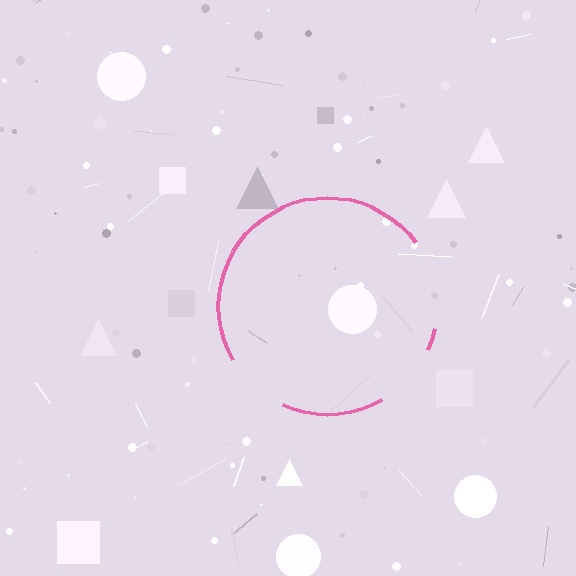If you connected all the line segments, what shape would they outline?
They would outline a circle.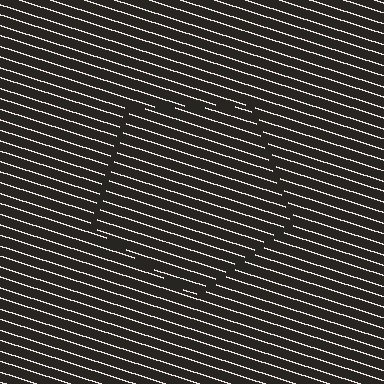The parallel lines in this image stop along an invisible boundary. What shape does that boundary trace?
An illusory pentagon. The interior of the shape contains the same grating, shifted by half a period — the contour is defined by the phase discontinuity where line-ends from the inner and outer gratings abut.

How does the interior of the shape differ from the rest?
The interior of the shape contains the same grating, shifted by half a period — the contour is defined by the phase discontinuity where line-ends from the inner and outer gratings abut.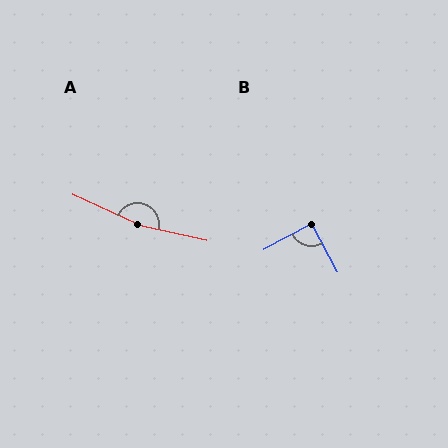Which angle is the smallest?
B, at approximately 91 degrees.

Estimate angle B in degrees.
Approximately 91 degrees.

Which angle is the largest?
A, at approximately 168 degrees.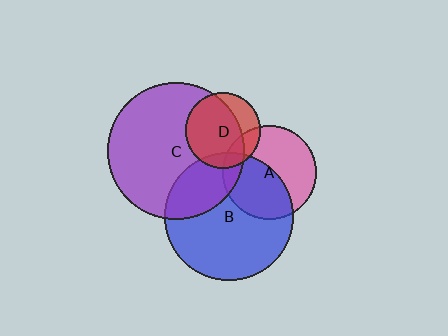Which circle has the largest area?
Circle C (purple).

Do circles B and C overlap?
Yes.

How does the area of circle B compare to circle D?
Approximately 2.9 times.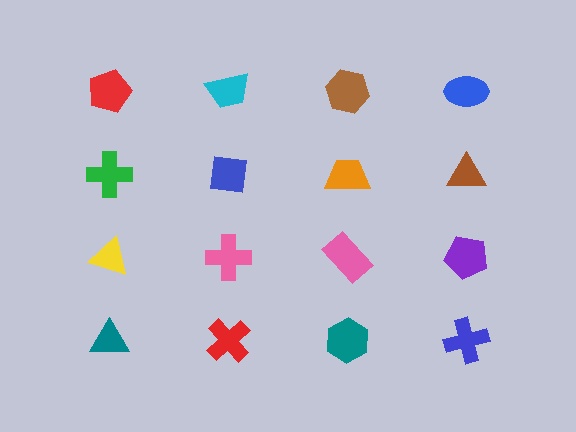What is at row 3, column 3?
A pink rectangle.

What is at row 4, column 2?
A red cross.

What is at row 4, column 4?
A blue cross.